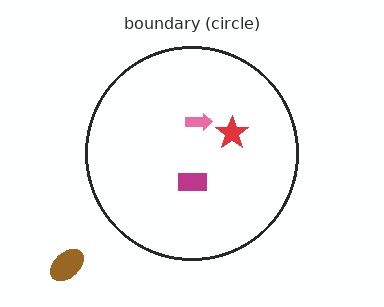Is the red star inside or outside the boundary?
Inside.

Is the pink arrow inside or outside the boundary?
Inside.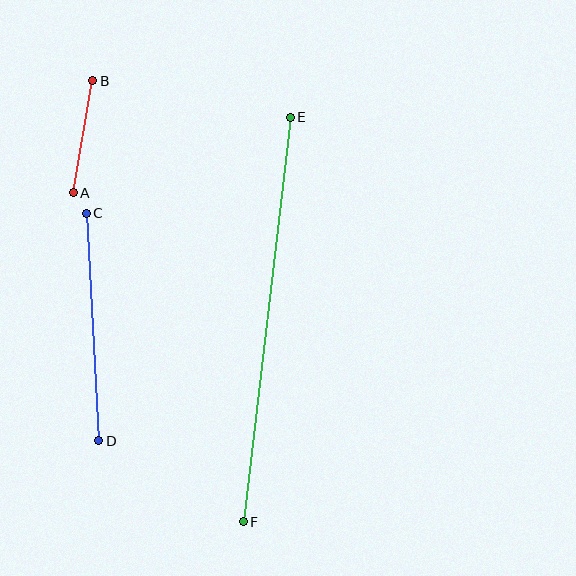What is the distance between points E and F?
The distance is approximately 407 pixels.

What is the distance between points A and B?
The distance is approximately 114 pixels.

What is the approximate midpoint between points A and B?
The midpoint is at approximately (83, 137) pixels.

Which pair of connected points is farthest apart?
Points E and F are farthest apart.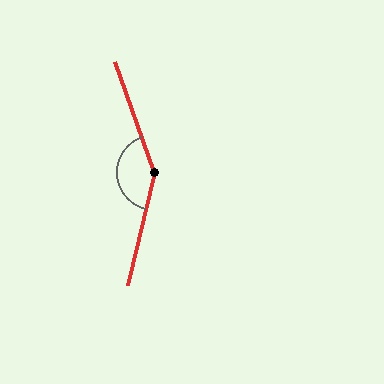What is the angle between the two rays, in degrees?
Approximately 147 degrees.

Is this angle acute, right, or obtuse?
It is obtuse.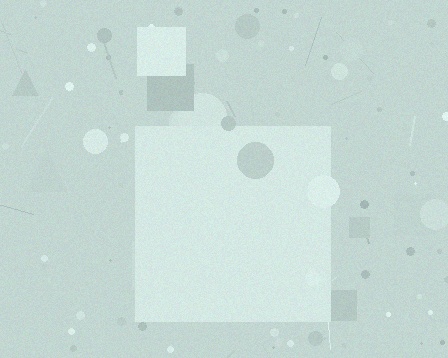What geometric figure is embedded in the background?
A square is embedded in the background.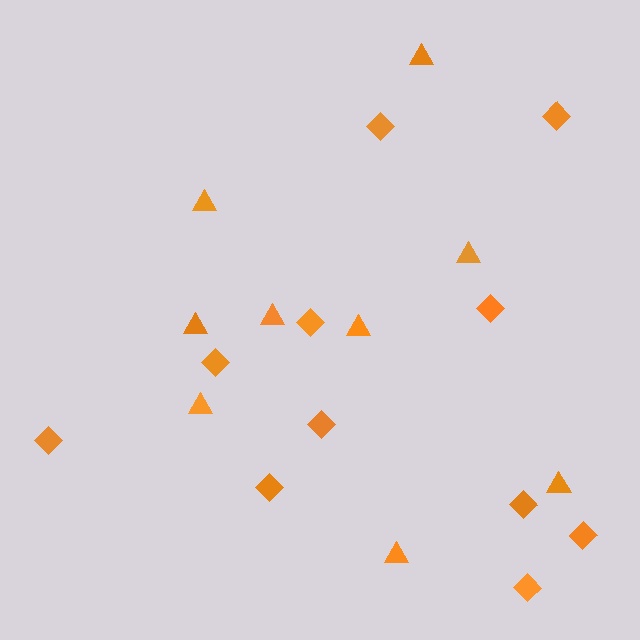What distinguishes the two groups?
There are 2 groups: one group of diamonds (11) and one group of triangles (9).